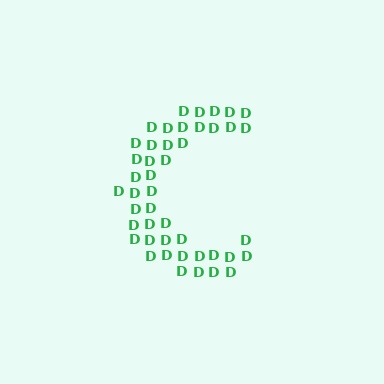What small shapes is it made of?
It is made of small letter D's.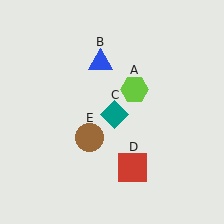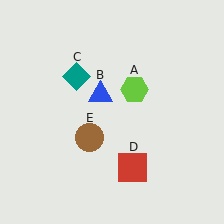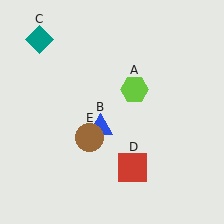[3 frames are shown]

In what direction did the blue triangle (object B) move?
The blue triangle (object B) moved down.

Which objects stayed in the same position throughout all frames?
Lime hexagon (object A) and red square (object D) and brown circle (object E) remained stationary.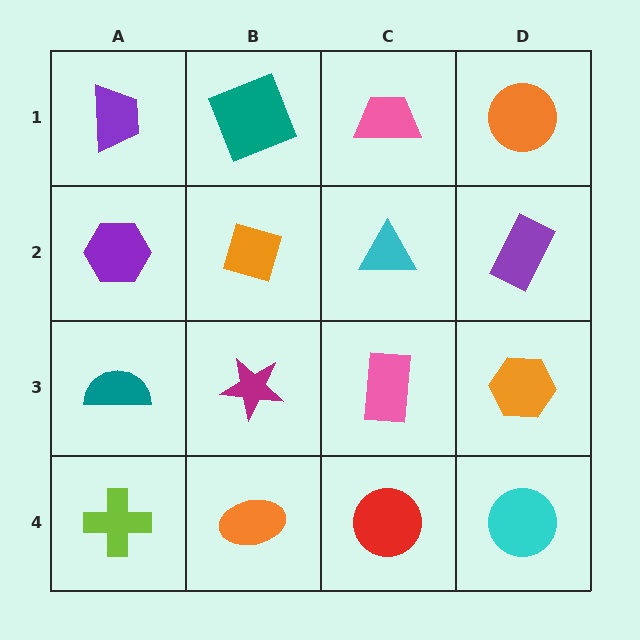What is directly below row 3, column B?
An orange ellipse.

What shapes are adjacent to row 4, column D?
An orange hexagon (row 3, column D), a red circle (row 4, column C).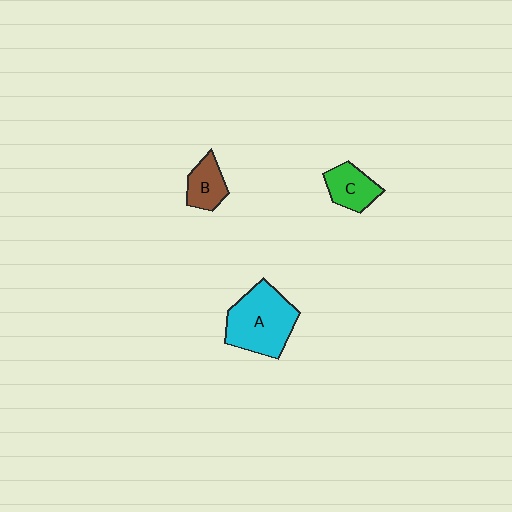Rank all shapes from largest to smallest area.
From largest to smallest: A (cyan), C (green), B (brown).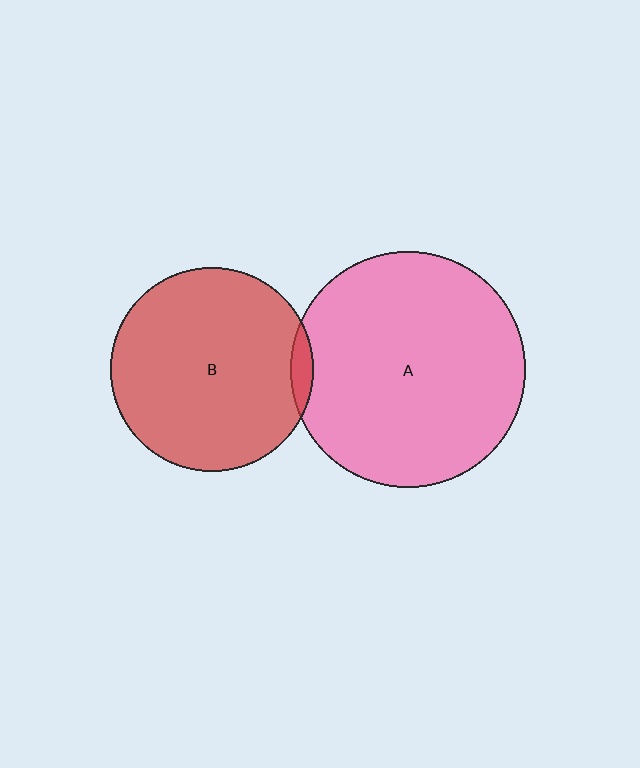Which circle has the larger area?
Circle A (pink).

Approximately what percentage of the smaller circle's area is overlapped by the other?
Approximately 5%.